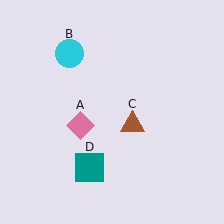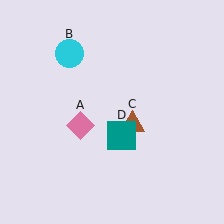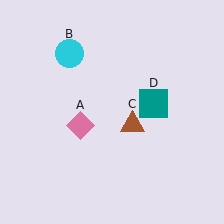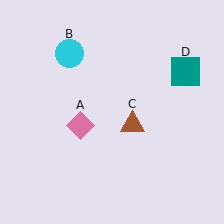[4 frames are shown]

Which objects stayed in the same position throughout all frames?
Pink diamond (object A) and cyan circle (object B) and brown triangle (object C) remained stationary.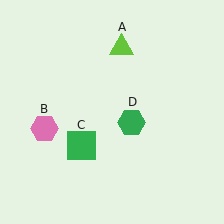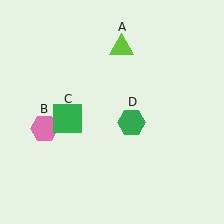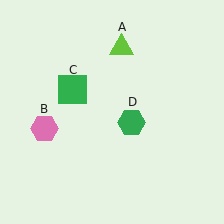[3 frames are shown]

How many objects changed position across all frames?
1 object changed position: green square (object C).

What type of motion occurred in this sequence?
The green square (object C) rotated clockwise around the center of the scene.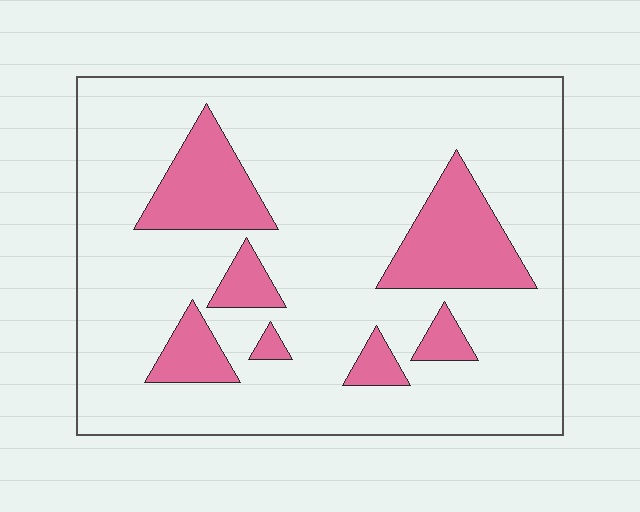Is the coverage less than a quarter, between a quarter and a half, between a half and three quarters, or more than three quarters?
Less than a quarter.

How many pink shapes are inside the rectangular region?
7.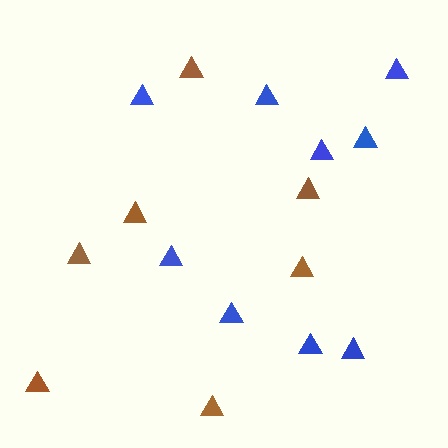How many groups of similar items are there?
There are 2 groups: one group of brown triangles (7) and one group of blue triangles (9).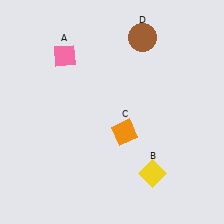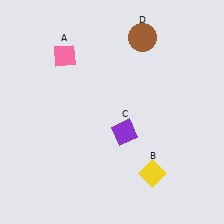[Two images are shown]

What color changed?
The diamond (C) changed from orange in Image 1 to purple in Image 2.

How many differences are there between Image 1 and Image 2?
There is 1 difference between the two images.